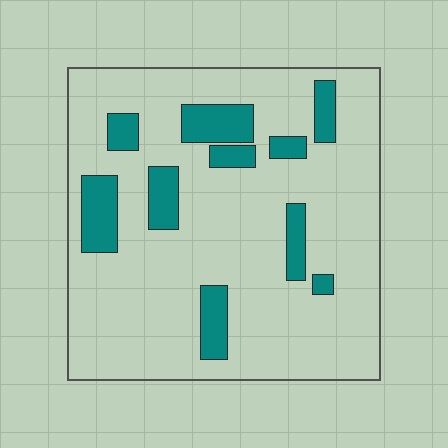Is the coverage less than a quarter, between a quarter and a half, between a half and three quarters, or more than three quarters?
Less than a quarter.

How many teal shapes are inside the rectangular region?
10.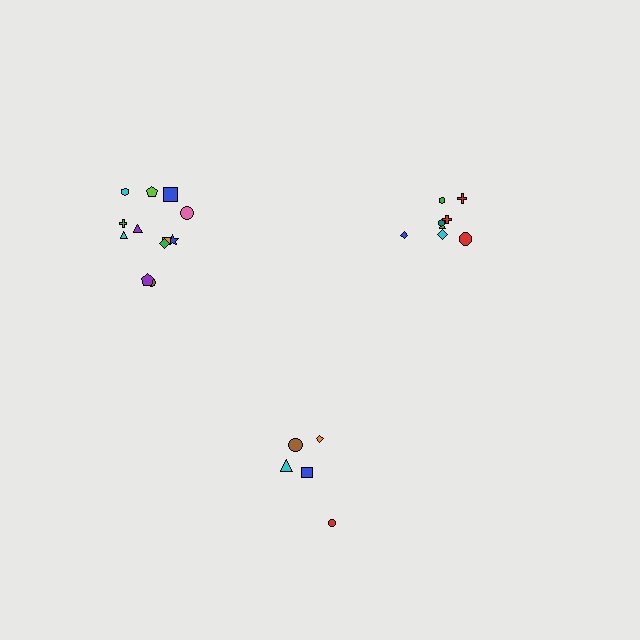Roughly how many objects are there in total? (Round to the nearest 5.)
Roughly 25 objects in total.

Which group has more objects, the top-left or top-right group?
The top-left group.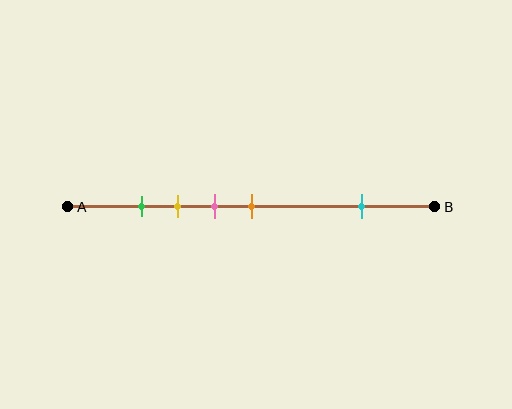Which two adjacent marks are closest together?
The green and yellow marks are the closest adjacent pair.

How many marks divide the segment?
There are 5 marks dividing the segment.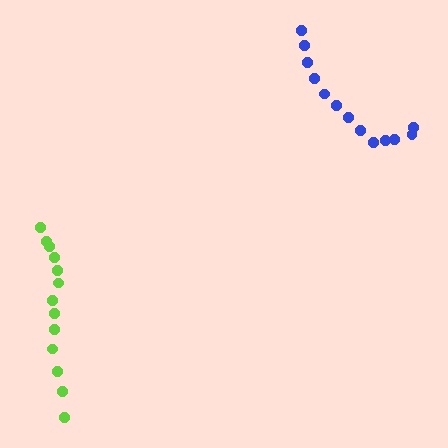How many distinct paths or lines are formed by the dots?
There are 2 distinct paths.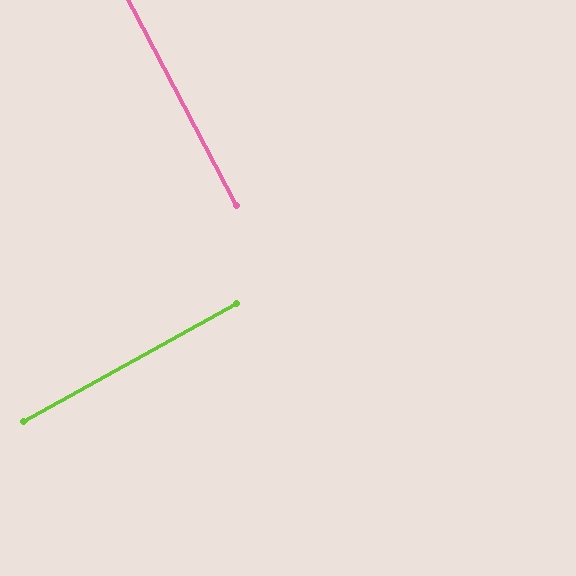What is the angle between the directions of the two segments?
Approximately 89 degrees.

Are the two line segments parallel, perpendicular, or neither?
Perpendicular — they meet at approximately 89°.